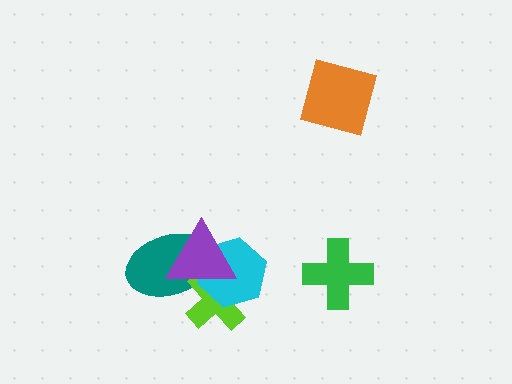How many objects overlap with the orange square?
0 objects overlap with the orange square.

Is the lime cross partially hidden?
Yes, it is partially covered by another shape.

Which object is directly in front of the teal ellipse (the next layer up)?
The lime cross is directly in front of the teal ellipse.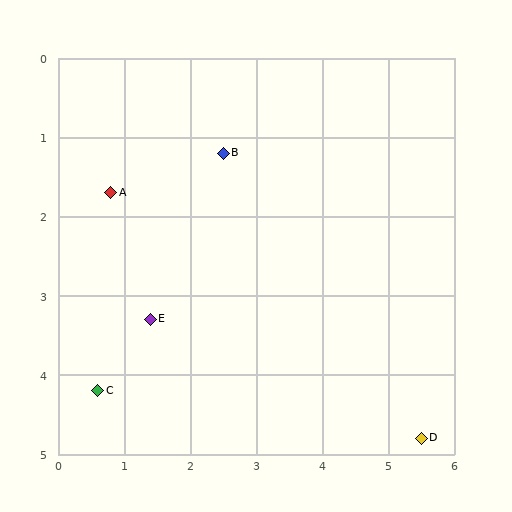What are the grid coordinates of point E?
Point E is at approximately (1.4, 3.3).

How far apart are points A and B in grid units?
Points A and B are about 1.8 grid units apart.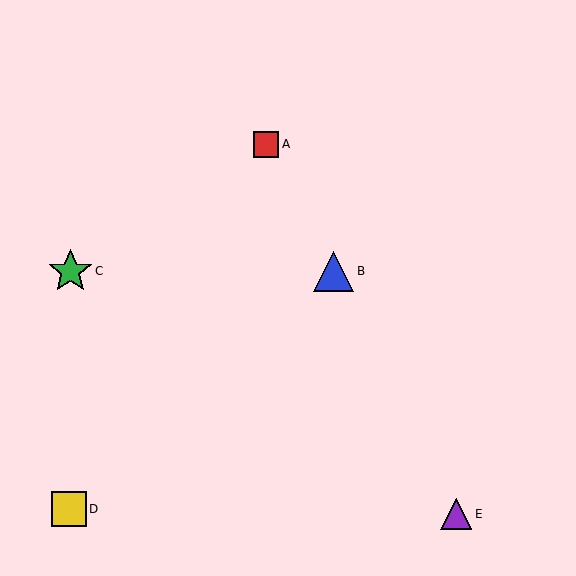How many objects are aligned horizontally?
2 objects (B, C) are aligned horizontally.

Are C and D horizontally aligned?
No, C is at y≈271 and D is at y≈509.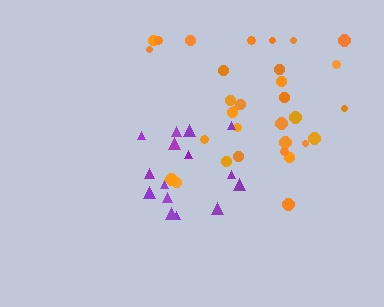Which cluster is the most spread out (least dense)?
Orange.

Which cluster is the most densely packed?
Purple.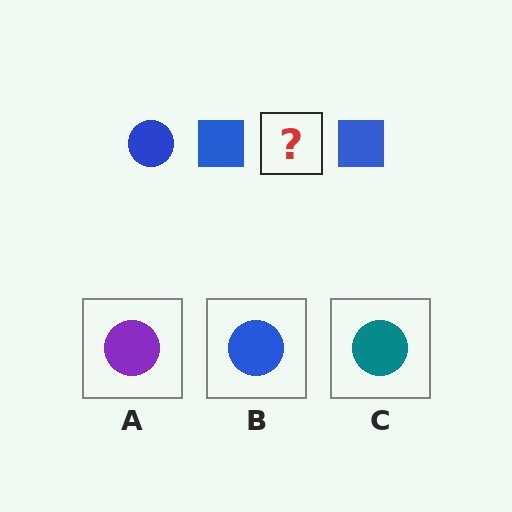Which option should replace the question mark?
Option B.